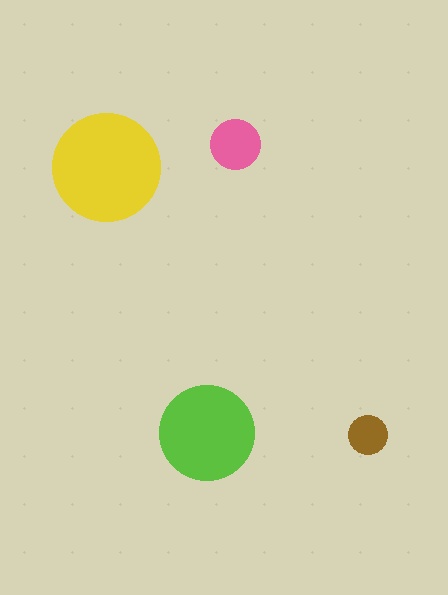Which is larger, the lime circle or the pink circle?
The lime one.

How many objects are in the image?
There are 4 objects in the image.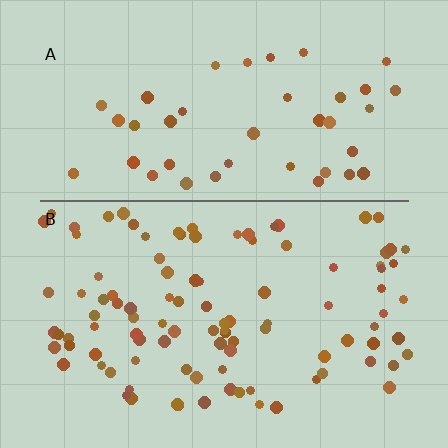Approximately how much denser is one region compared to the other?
Approximately 2.4× — region B over region A.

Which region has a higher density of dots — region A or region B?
B (the bottom).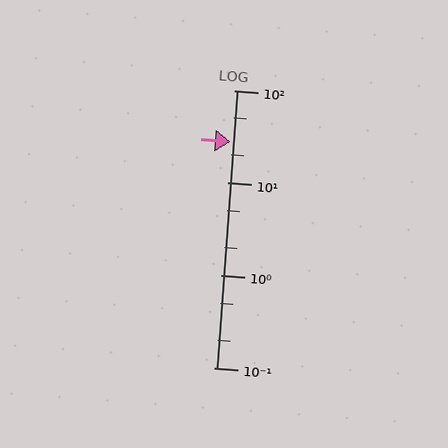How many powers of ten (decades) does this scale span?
The scale spans 3 decades, from 0.1 to 100.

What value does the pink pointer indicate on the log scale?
The pointer indicates approximately 28.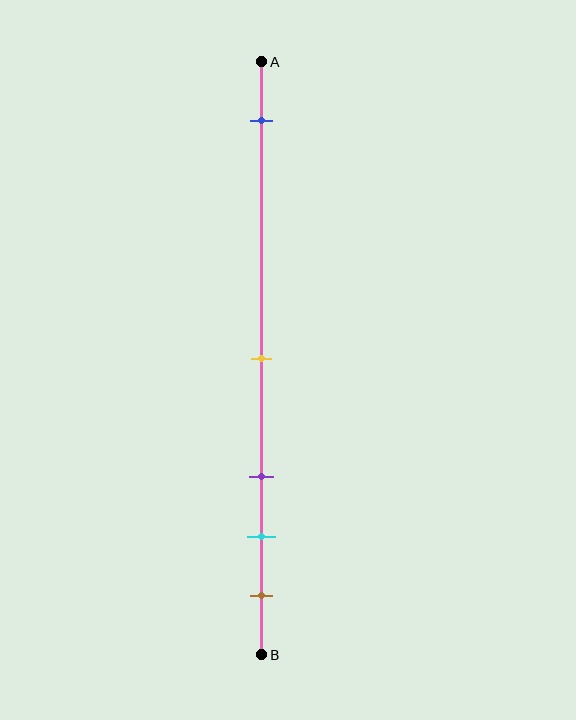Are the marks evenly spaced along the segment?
No, the marks are not evenly spaced.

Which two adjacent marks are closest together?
The cyan and brown marks are the closest adjacent pair.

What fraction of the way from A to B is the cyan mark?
The cyan mark is approximately 80% (0.8) of the way from A to B.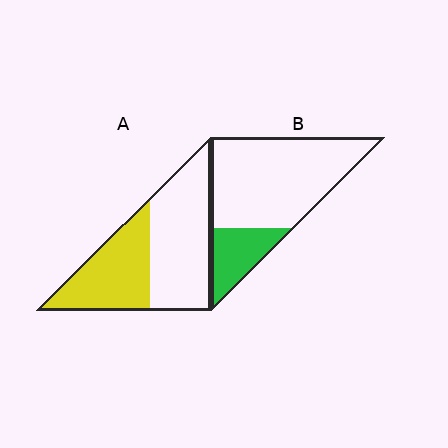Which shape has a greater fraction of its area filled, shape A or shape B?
Shape A.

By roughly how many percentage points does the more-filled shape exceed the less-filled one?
By roughly 20 percentage points (A over B).